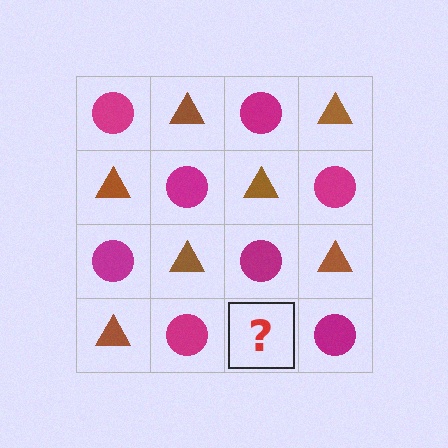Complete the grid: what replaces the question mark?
The question mark should be replaced with a brown triangle.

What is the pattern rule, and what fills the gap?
The rule is that it alternates magenta circle and brown triangle in a checkerboard pattern. The gap should be filled with a brown triangle.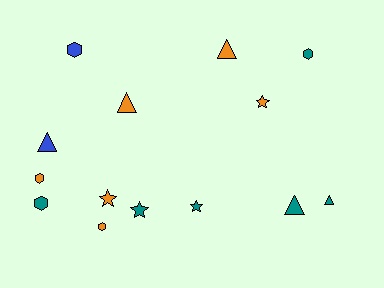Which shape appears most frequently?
Hexagon, with 5 objects.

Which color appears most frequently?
Teal, with 6 objects.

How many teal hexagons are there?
There are 2 teal hexagons.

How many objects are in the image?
There are 14 objects.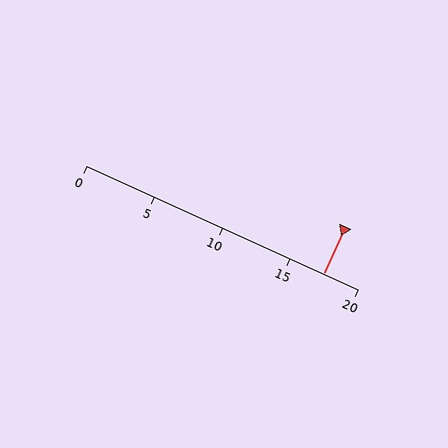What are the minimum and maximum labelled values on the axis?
The axis runs from 0 to 20.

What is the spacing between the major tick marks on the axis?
The major ticks are spaced 5 apart.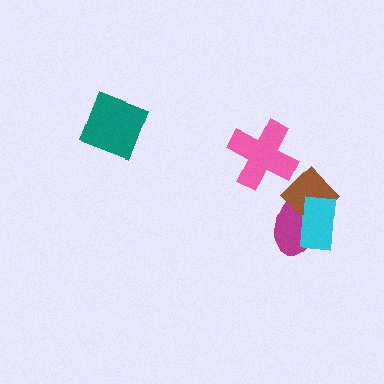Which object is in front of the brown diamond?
The cyan rectangle is in front of the brown diamond.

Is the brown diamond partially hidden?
Yes, it is partially covered by another shape.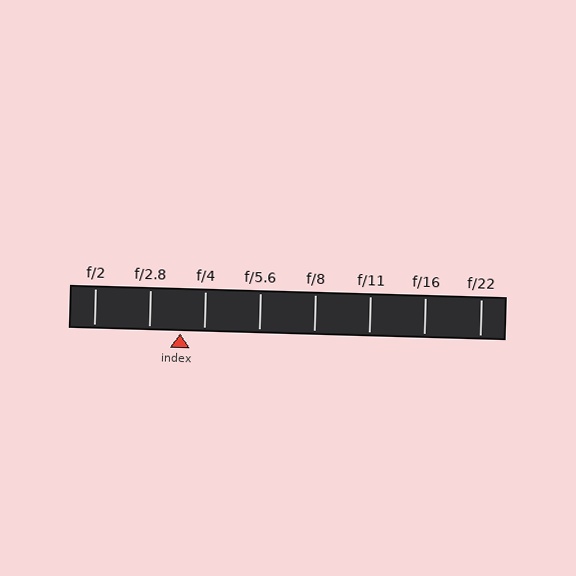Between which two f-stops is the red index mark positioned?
The index mark is between f/2.8 and f/4.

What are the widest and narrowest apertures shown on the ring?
The widest aperture shown is f/2 and the narrowest is f/22.